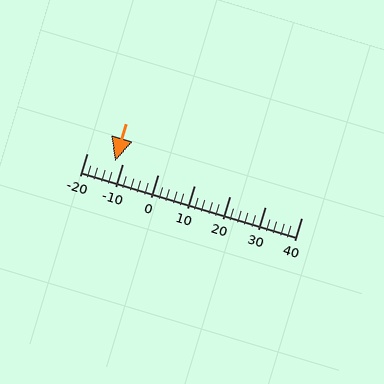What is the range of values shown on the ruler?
The ruler shows values from -20 to 40.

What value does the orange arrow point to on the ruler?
The orange arrow points to approximately -12.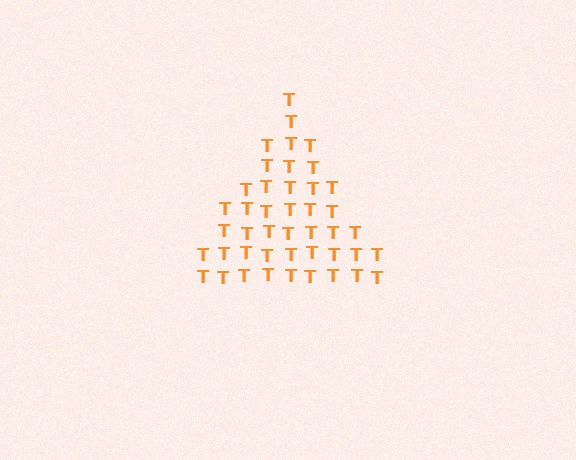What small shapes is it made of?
It is made of small letter T's.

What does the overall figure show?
The overall figure shows a triangle.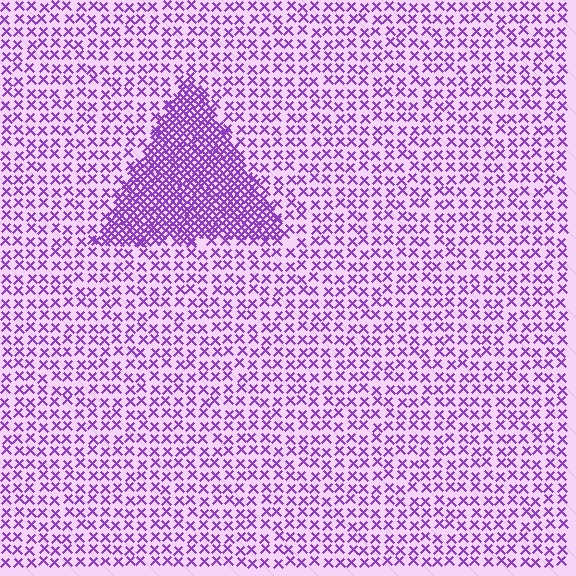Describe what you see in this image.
The image contains small purple elements arranged at two different densities. A triangle-shaped region is visible where the elements are more densely packed than the surrounding area.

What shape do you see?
I see a triangle.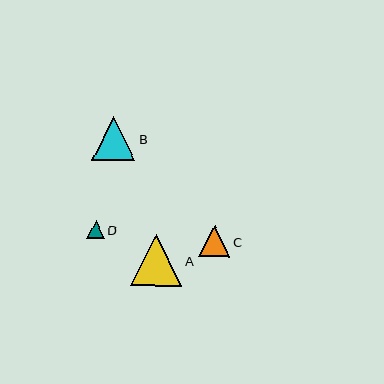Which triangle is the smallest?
Triangle D is the smallest with a size of approximately 17 pixels.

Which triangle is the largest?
Triangle A is the largest with a size of approximately 52 pixels.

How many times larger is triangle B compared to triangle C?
Triangle B is approximately 1.4 times the size of triangle C.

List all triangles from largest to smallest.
From largest to smallest: A, B, C, D.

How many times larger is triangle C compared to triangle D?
Triangle C is approximately 1.8 times the size of triangle D.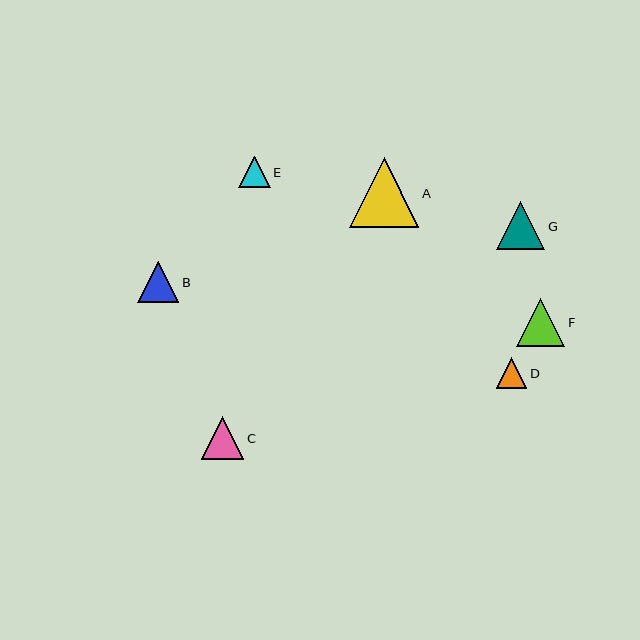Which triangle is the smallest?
Triangle D is the smallest with a size of approximately 31 pixels.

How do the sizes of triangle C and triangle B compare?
Triangle C and triangle B are approximately the same size.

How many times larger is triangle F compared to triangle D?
Triangle F is approximately 1.5 times the size of triangle D.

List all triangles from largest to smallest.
From largest to smallest: A, F, G, C, B, E, D.